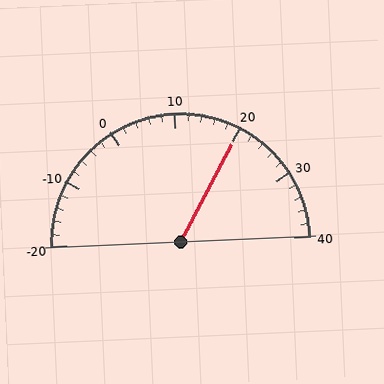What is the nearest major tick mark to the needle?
The nearest major tick mark is 20.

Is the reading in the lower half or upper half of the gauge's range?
The reading is in the upper half of the range (-20 to 40).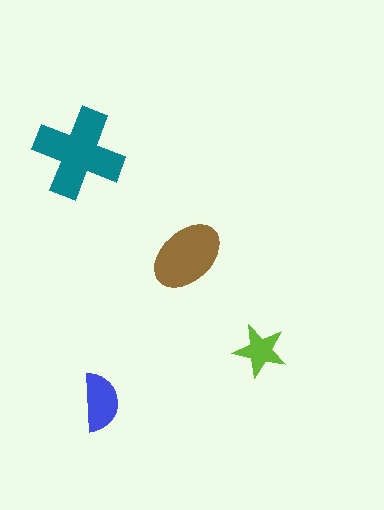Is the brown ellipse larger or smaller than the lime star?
Larger.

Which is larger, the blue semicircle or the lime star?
The blue semicircle.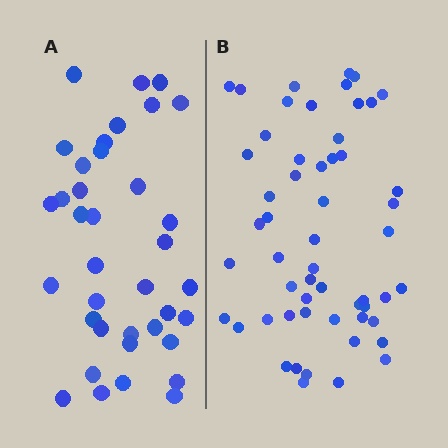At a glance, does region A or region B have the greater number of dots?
Region B (the right region) has more dots.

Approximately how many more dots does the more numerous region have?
Region B has approximately 20 more dots than region A.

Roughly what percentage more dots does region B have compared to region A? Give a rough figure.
About 50% more.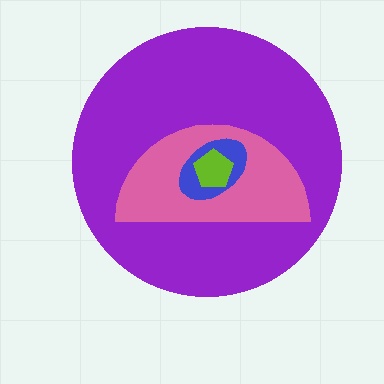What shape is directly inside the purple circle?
The pink semicircle.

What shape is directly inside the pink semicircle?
The blue ellipse.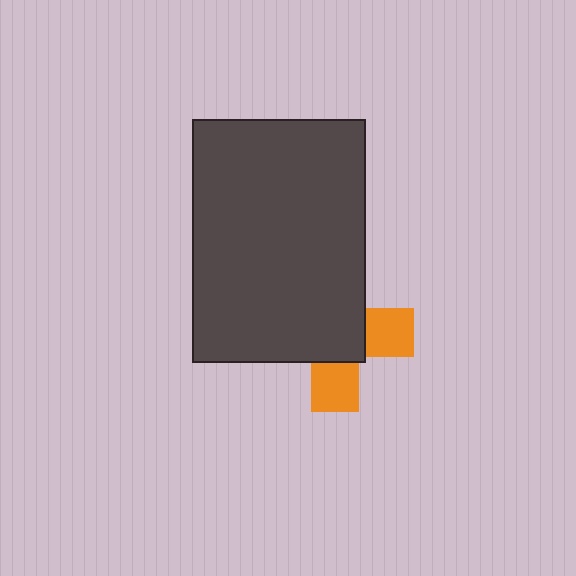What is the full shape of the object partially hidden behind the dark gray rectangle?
The partially hidden object is an orange cross.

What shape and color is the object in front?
The object in front is a dark gray rectangle.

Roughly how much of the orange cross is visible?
A small part of it is visible (roughly 36%).